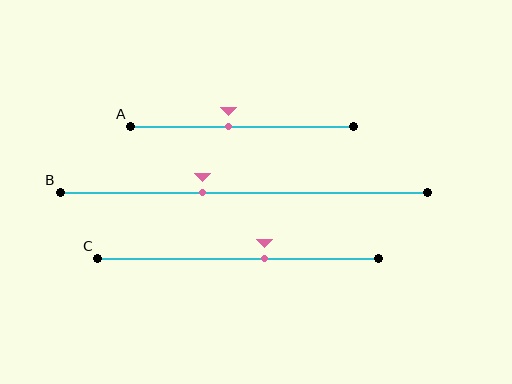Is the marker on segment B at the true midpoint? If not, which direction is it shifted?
No, the marker on segment B is shifted to the left by about 11% of the segment length.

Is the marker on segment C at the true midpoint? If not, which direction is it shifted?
No, the marker on segment C is shifted to the right by about 9% of the segment length.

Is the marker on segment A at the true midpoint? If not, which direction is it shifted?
No, the marker on segment A is shifted to the left by about 6% of the segment length.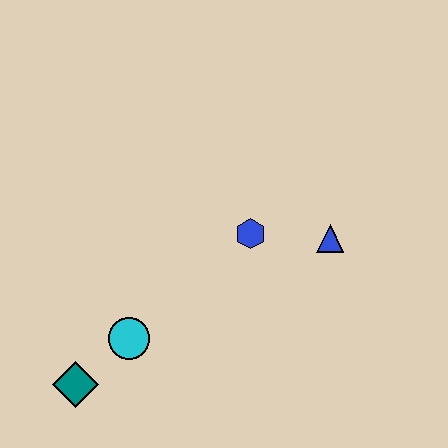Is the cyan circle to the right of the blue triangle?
No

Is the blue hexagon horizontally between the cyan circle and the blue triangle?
Yes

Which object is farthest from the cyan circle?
The blue triangle is farthest from the cyan circle.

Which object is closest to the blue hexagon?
The blue triangle is closest to the blue hexagon.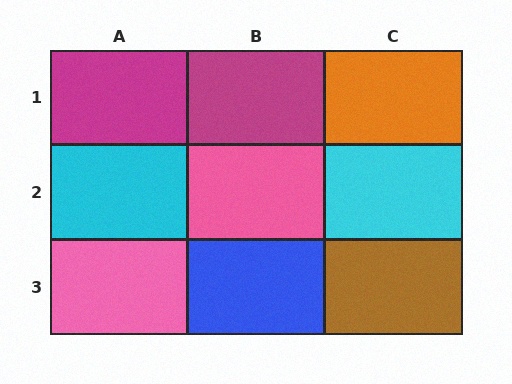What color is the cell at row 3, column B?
Blue.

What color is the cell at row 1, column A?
Magenta.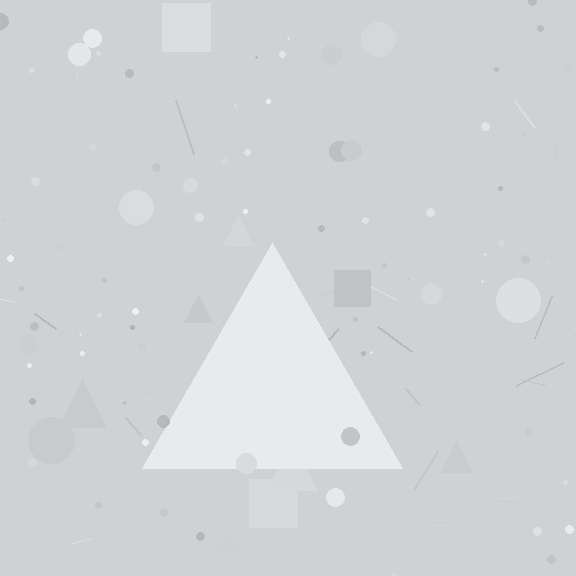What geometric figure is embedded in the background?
A triangle is embedded in the background.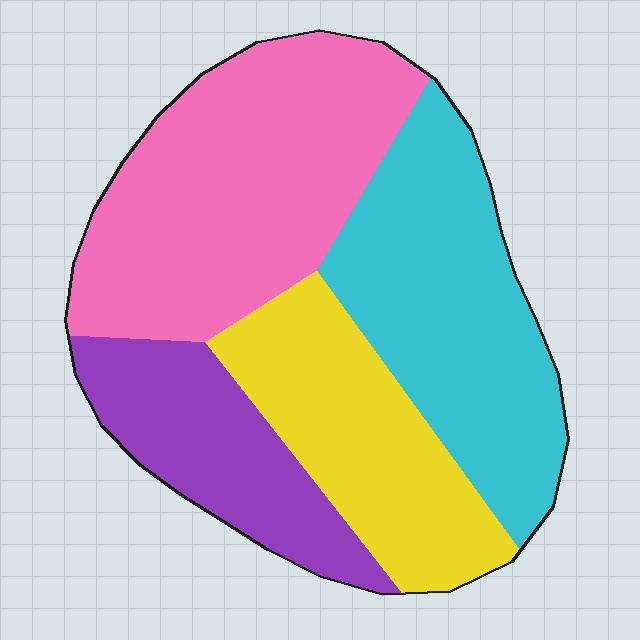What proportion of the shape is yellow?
Yellow takes up about one fifth (1/5) of the shape.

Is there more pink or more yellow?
Pink.